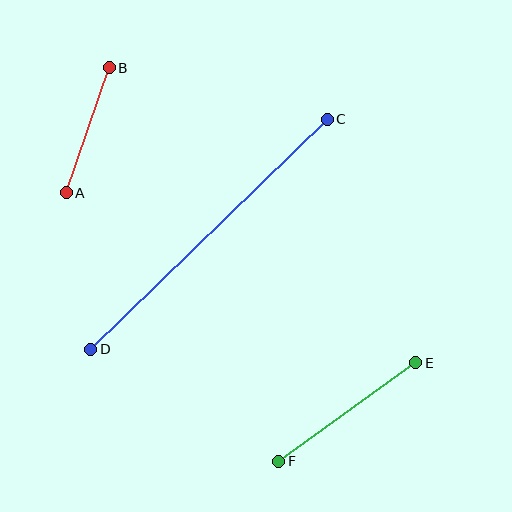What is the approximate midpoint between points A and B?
The midpoint is at approximately (88, 130) pixels.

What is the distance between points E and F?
The distance is approximately 169 pixels.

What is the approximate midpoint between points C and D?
The midpoint is at approximately (209, 234) pixels.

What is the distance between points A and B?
The distance is approximately 132 pixels.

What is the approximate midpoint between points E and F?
The midpoint is at approximately (347, 412) pixels.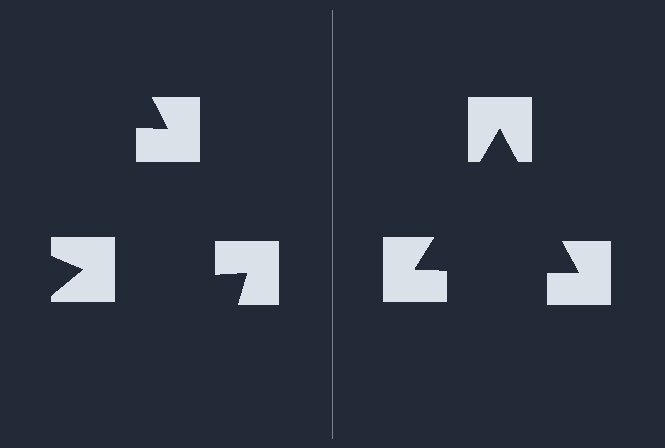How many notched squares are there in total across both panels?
6 — 3 on each side.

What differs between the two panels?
The notched squares are positioned identically on both sides; only the wedge orientations differ. On the right they align to a triangle; on the left they are misaligned.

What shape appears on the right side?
An illusory triangle.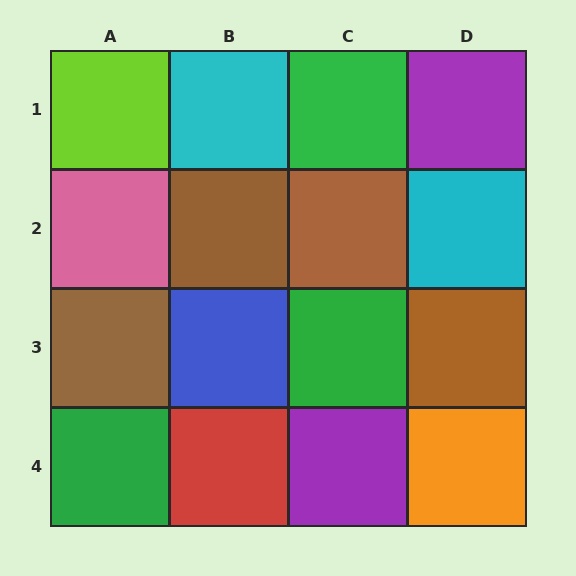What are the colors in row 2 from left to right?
Pink, brown, brown, cyan.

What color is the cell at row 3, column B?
Blue.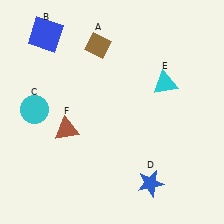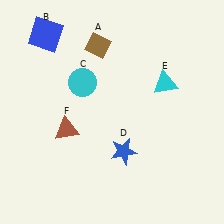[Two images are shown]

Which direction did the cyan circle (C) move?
The cyan circle (C) moved right.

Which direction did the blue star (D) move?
The blue star (D) moved up.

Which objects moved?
The objects that moved are: the cyan circle (C), the blue star (D).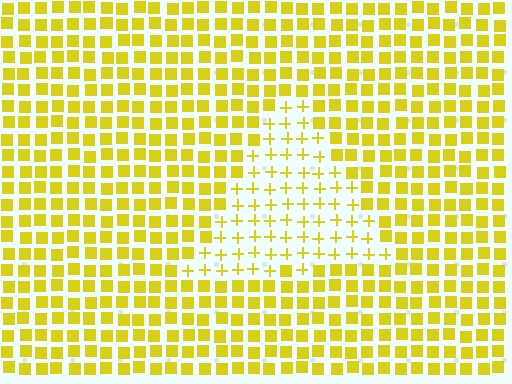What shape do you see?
I see a triangle.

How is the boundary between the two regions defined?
The boundary is defined by a change in element shape: plus signs inside vs. squares outside. All elements share the same color and spacing.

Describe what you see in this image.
The image is filled with small yellow elements arranged in a uniform grid. A triangle-shaped region contains plus signs, while the surrounding area contains squares. The boundary is defined purely by the change in element shape.